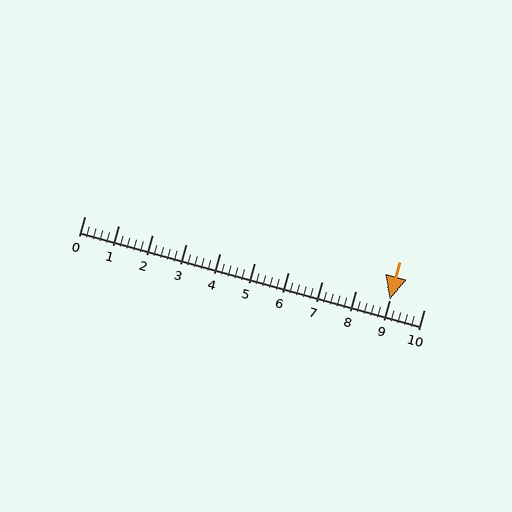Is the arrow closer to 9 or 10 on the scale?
The arrow is closer to 9.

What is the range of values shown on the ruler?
The ruler shows values from 0 to 10.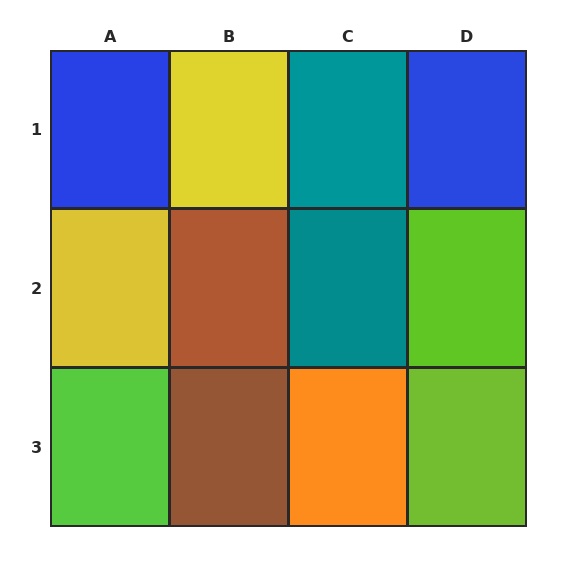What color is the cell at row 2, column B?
Brown.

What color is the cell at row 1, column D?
Blue.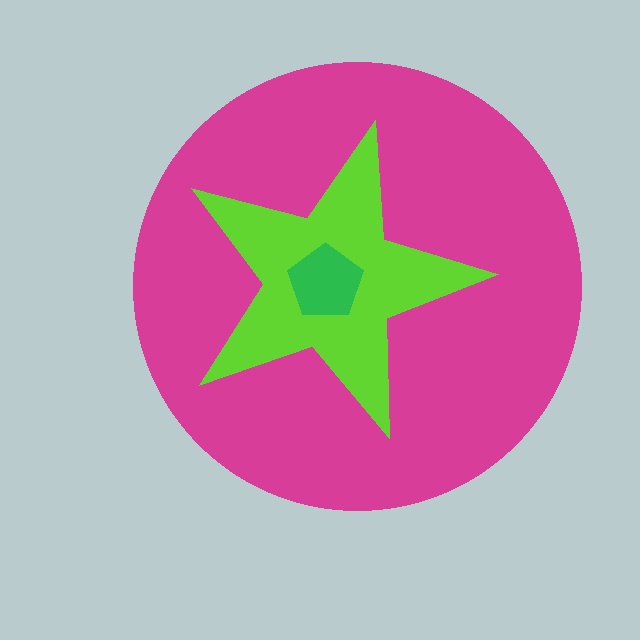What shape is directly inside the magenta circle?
The lime star.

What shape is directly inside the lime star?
The green pentagon.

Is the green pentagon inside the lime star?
Yes.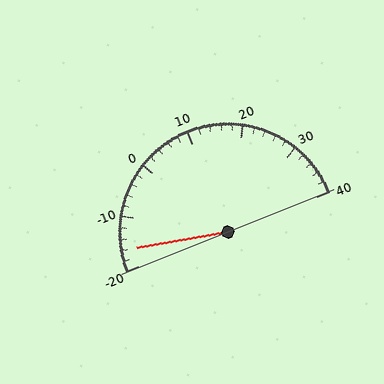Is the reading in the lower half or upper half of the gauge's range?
The reading is in the lower half of the range (-20 to 40).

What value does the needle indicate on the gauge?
The needle indicates approximately -16.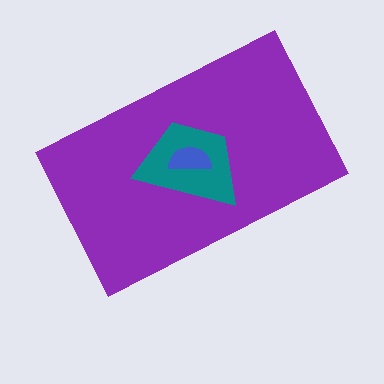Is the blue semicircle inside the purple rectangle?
Yes.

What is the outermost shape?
The purple rectangle.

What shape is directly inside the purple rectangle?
The teal trapezoid.